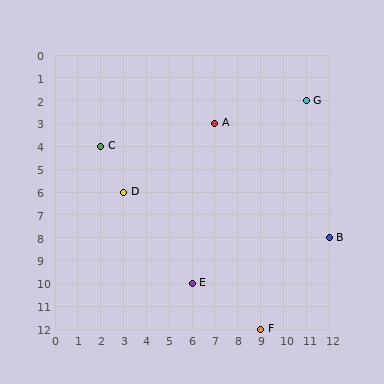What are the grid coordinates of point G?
Point G is at grid coordinates (11, 2).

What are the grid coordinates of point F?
Point F is at grid coordinates (9, 12).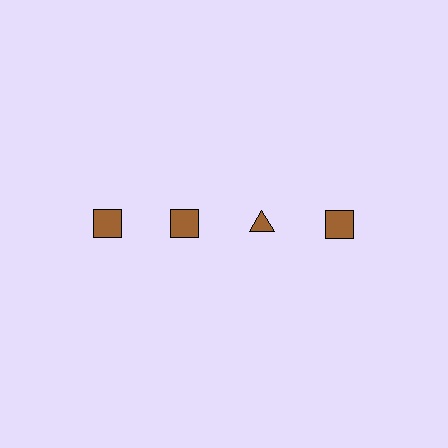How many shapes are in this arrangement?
There are 4 shapes arranged in a grid pattern.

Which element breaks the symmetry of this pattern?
The brown triangle in the top row, center column breaks the symmetry. All other shapes are brown squares.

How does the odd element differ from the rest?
It has a different shape: triangle instead of square.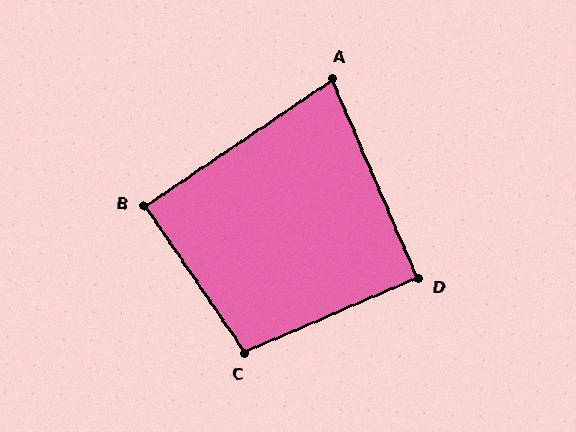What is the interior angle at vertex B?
Approximately 90 degrees (approximately right).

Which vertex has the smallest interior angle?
A, at approximately 79 degrees.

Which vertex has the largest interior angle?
C, at approximately 101 degrees.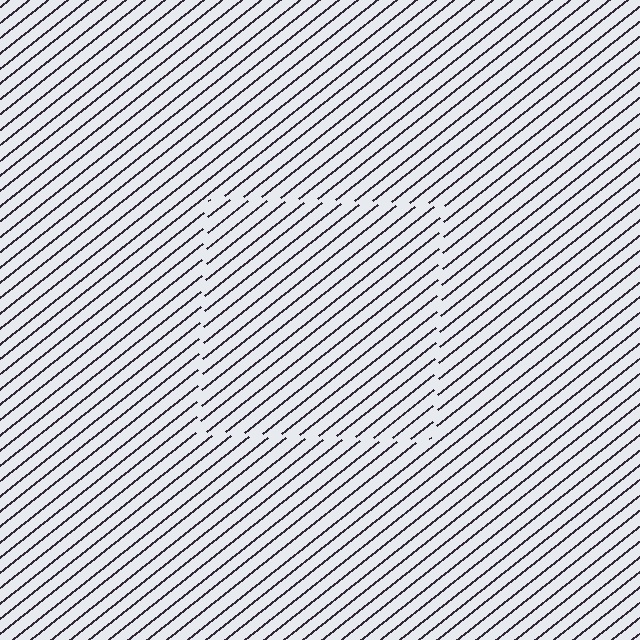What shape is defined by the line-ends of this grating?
An illusory square. The interior of the shape contains the same grating, shifted by half a period — the contour is defined by the phase discontinuity where line-ends from the inner and outer gratings abut.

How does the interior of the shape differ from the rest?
The interior of the shape contains the same grating, shifted by half a period — the contour is defined by the phase discontinuity where line-ends from the inner and outer gratings abut.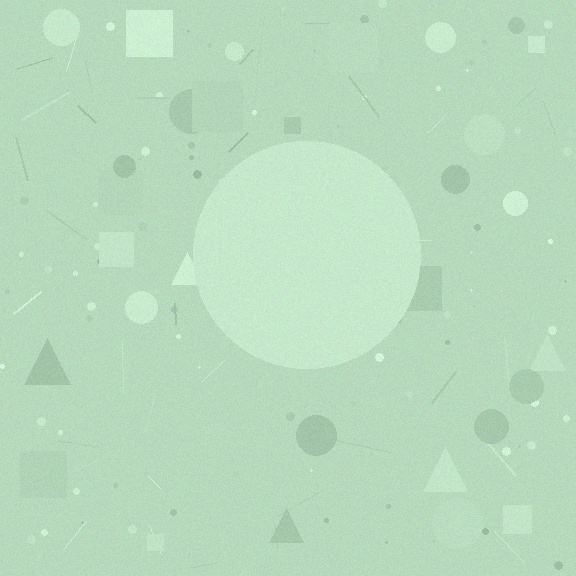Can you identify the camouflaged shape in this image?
The camouflaged shape is a circle.